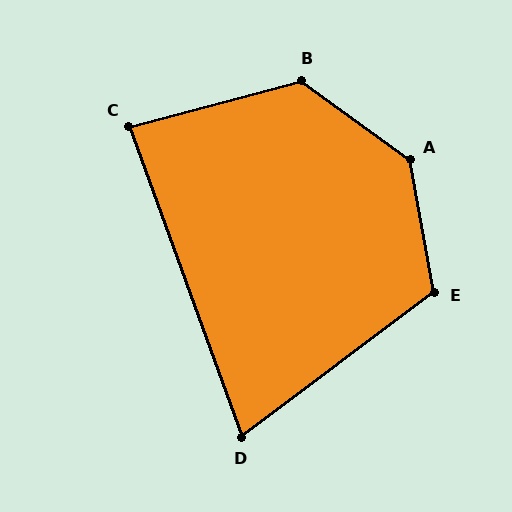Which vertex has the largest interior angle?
A, at approximately 137 degrees.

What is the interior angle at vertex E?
Approximately 117 degrees (obtuse).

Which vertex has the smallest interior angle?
D, at approximately 73 degrees.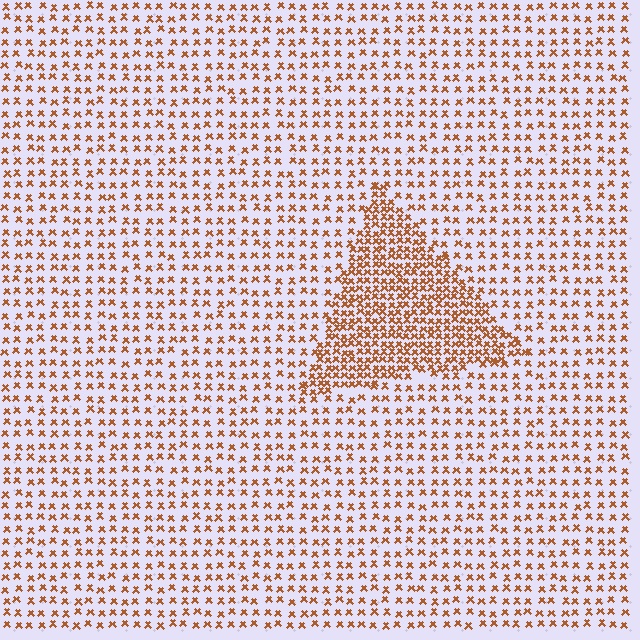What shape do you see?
I see a triangle.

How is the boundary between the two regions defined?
The boundary is defined by a change in element density (approximately 2.3x ratio). All elements are the same color, size, and shape.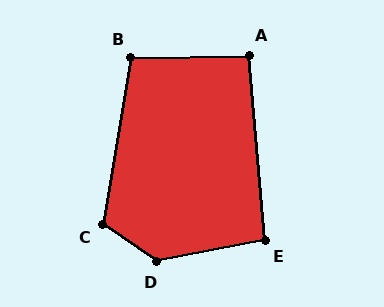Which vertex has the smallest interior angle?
A, at approximately 94 degrees.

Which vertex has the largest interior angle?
D, at approximately 134 degrees.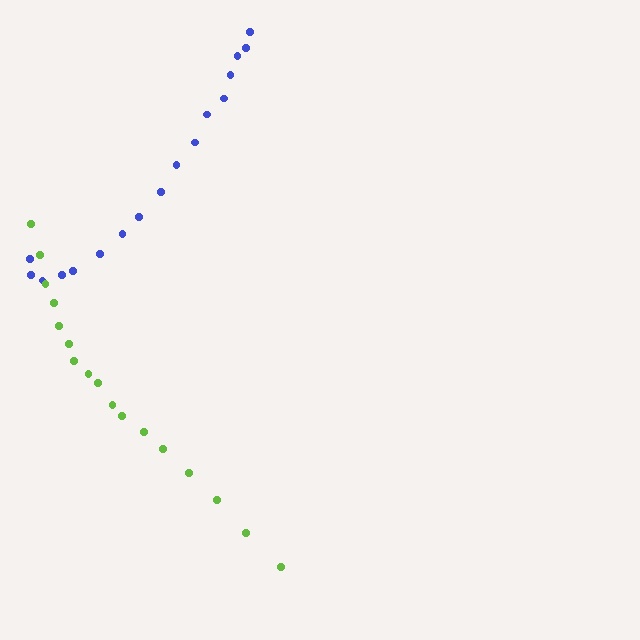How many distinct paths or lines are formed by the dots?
There are 2 distinct paths.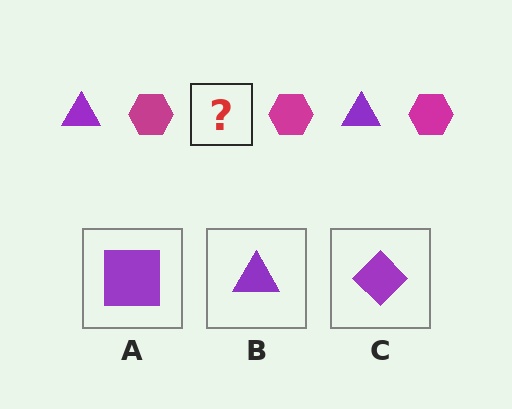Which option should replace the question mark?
Option B.